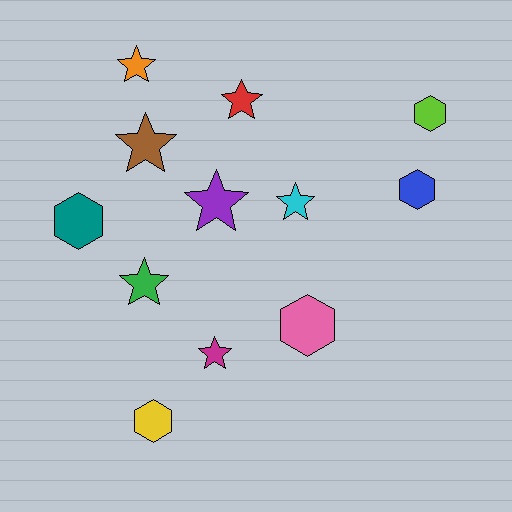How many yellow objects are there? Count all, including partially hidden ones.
There is 1 yellow object.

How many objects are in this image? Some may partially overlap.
There are 12 objects.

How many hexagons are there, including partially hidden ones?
There are 5 hexagons.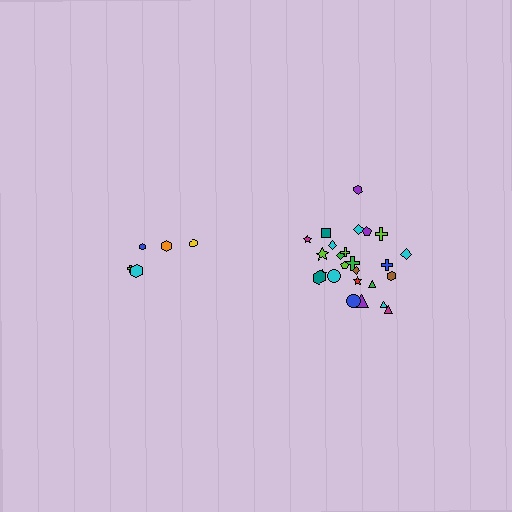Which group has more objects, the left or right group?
The right group.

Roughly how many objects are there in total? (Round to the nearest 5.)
Roughly 30 objects in total.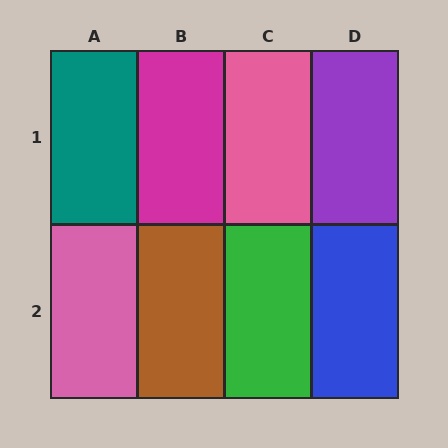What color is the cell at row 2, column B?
Brown.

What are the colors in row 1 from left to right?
Teal, magenta, pink, purple.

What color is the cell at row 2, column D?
Blue.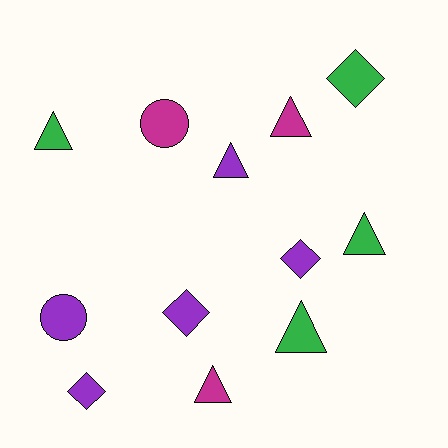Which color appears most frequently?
Purple, with 5 objects.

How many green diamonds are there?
There is 1 green diamond.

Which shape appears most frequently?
Triangle, with 6 objects.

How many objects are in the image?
There are 12 objects.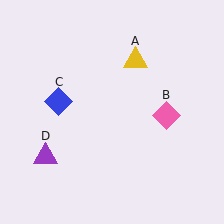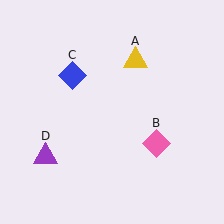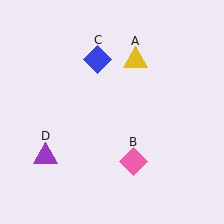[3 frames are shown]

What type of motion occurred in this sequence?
The pink diamond (object B), blue diamond (object C) rotated clockwise around the center of the scene.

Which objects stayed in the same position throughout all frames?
Yellow triangle (object A) and purple triangle (object D) remained stationary.